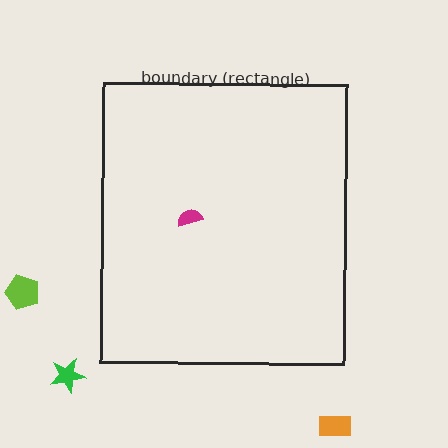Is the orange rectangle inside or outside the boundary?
Outside.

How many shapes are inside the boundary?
1 inside, 3 outside.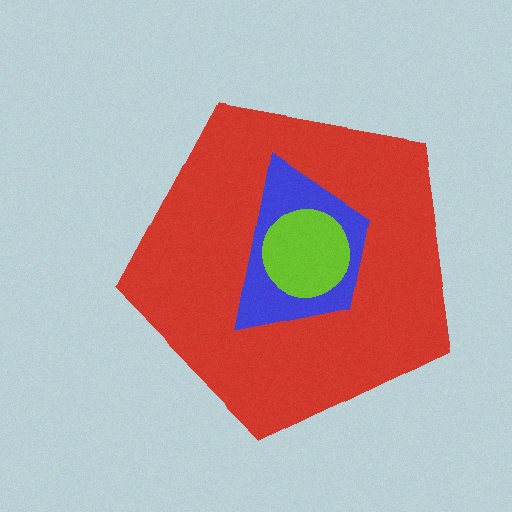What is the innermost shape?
The lime circle.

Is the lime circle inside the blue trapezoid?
Yes.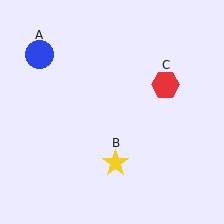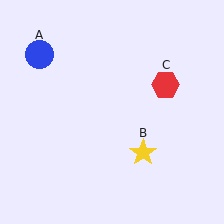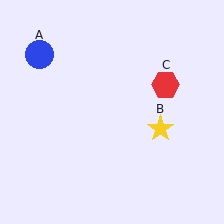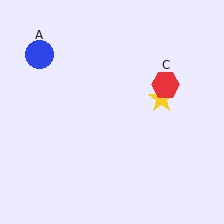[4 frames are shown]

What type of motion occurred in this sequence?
The yellow star (object B) rotated counterclockwise around the center of the scene.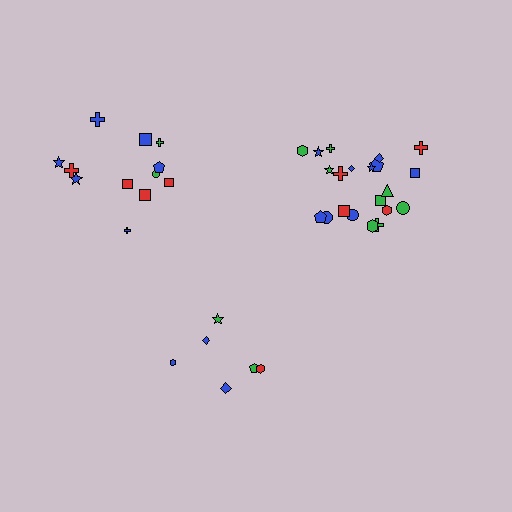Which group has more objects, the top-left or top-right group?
The top-right group.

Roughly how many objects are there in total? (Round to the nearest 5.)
Roughly 40 objects in total.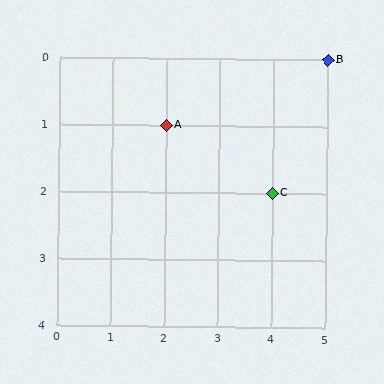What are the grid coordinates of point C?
Point C is at grid coordinates (4, 2).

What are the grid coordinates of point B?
Point B is at grid coordinates (5, 0).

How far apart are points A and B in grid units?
Points A and B are 3 columns and 1 row apart (about 3.2 grid units diagonally).